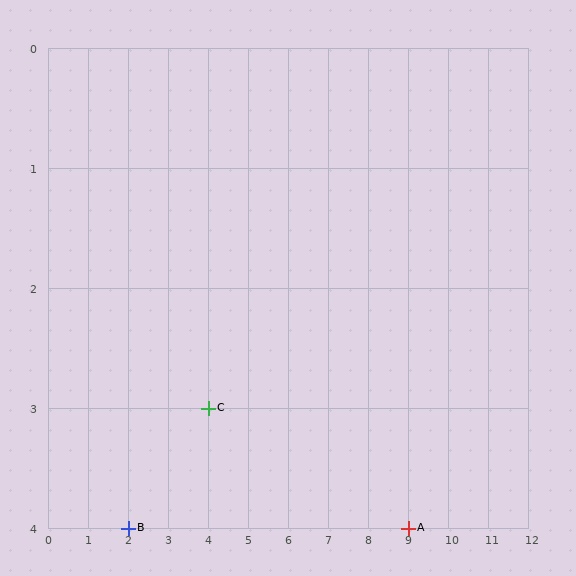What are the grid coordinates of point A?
Point A is at grid coordinates (9, 4).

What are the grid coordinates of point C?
Point C is at grid coordinates (4, 3).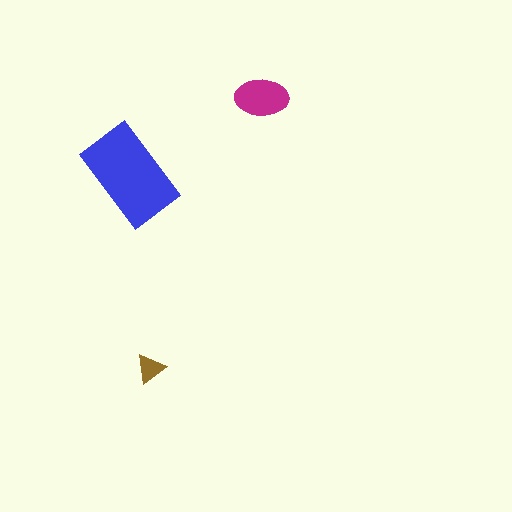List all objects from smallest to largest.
The brown triangle, the magenta ellipse, the blue rectangle.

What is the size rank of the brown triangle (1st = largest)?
3rd.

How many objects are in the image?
There are 3 objects in the image.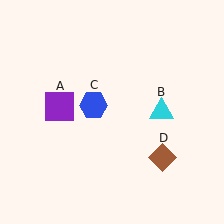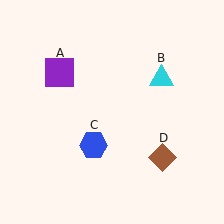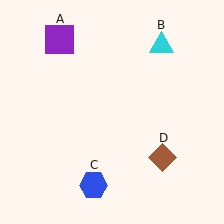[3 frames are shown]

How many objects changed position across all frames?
3 objects changed position: purple square (object A), cyan triangle (object B), blue hexagon (object C).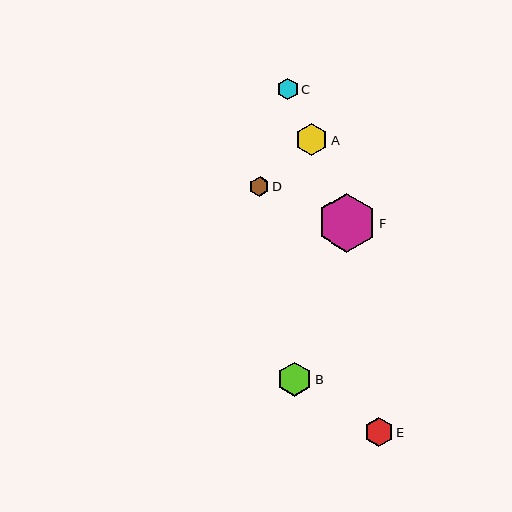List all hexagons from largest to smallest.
From largest to smallest: F, B, A, E, C, D.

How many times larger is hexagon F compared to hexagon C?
Hexagon F is approximately 2.7 times the size of hexagon C.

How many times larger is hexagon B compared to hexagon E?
Hexagon B is approximately 1.2 times the size of hexagon E.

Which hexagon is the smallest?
Hexagon D is the smallest with a size of approximately 20 pixels.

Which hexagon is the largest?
Hexagon F is the largest with a size of approximately 59 pixels.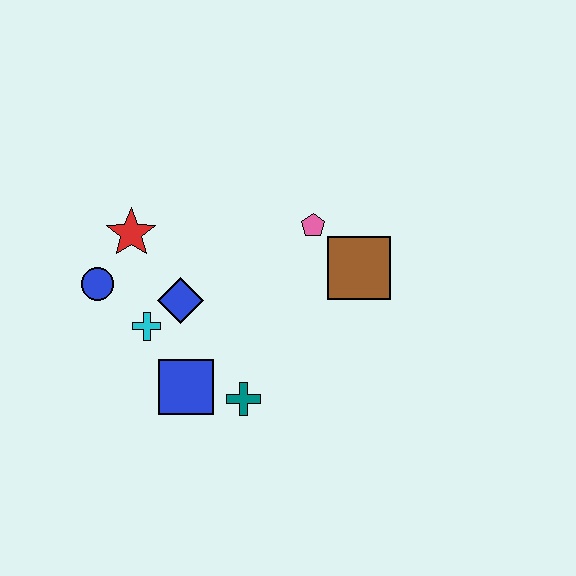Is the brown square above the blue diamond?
Yes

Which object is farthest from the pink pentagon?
The blue circle is farthest from the pink pentagon.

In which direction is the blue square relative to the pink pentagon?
The blue square is below the pink pentagon.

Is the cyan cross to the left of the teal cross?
Yes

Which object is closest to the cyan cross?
The blue diamond is closest to the cyan cross.